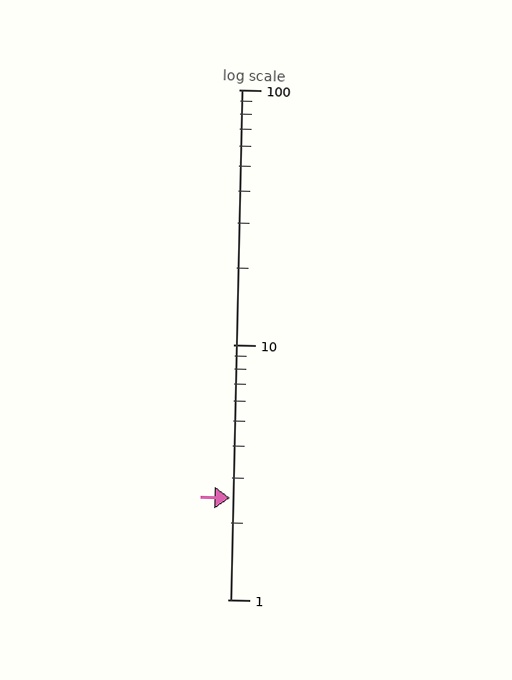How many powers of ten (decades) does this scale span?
The scale spans 2 decades, from 1 to 100.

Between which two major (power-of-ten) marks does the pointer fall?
The pointer is between 1 and 10.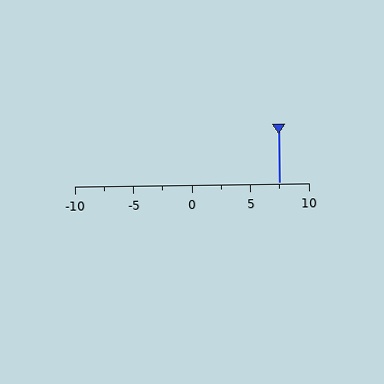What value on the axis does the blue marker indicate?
The marker indicates approximately 7.5.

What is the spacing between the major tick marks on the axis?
The major ticks are spaced 5 apart.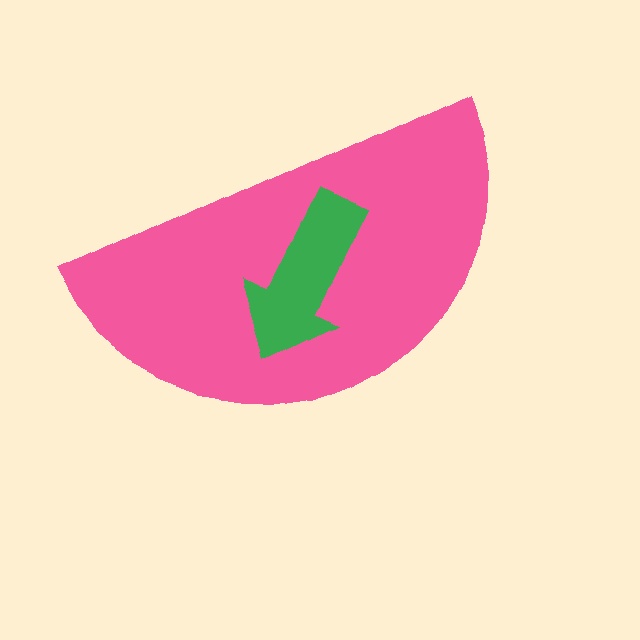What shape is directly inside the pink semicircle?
The green arrow.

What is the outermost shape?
The pink semicircle.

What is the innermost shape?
The green arrow.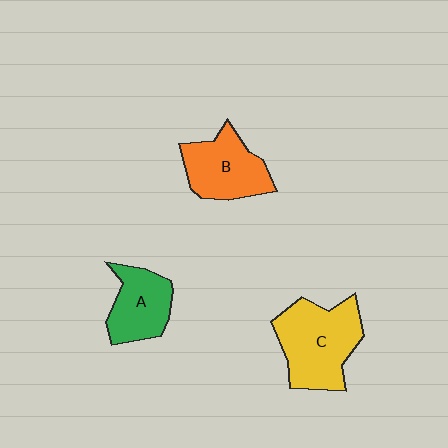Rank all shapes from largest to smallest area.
From largest to smallest: C (yellow), B (orange), A (green).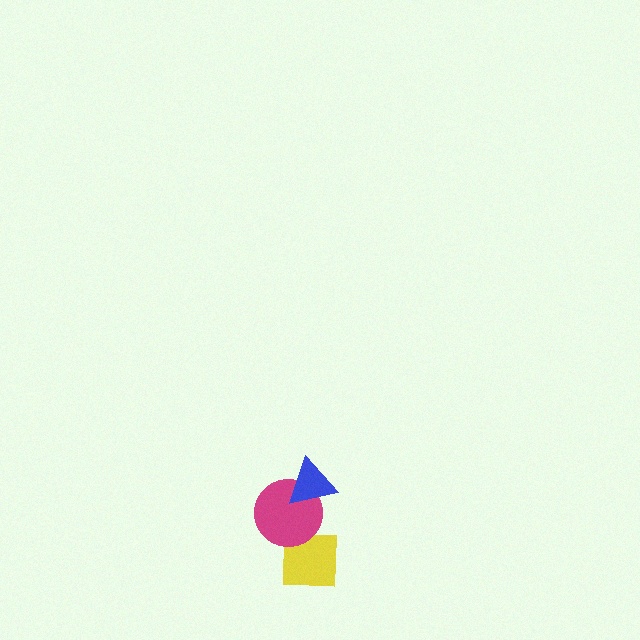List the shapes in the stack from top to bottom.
From top to bottom: the blue triangle, the magenta circle, the yellow square.